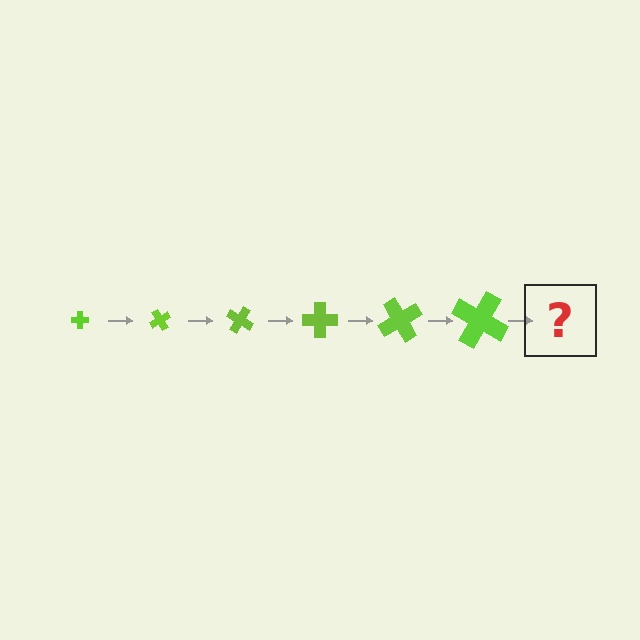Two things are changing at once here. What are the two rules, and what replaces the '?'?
The two rules are that the cross grows larger each step and it rotates 60 degrees each step. The '?' should be a cross, larger than the previous one and rotated 360 degrees from the start.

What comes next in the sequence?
The next element should be a cross, larger than the previous one and rotated 360 degrees from the start.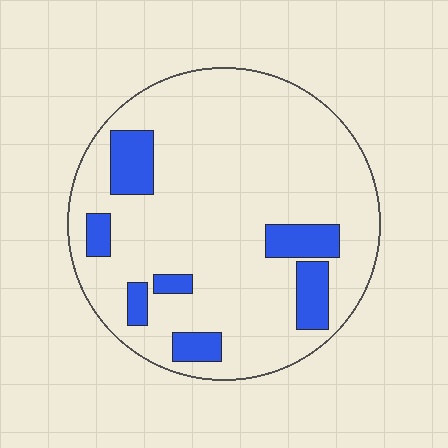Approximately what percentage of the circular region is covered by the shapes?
Approximately 15%.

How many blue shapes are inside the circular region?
7.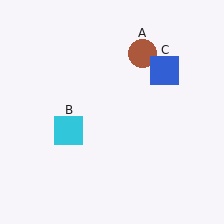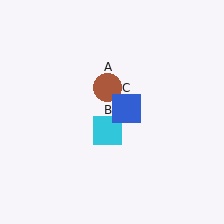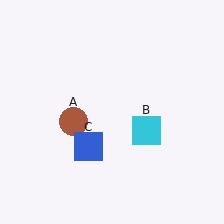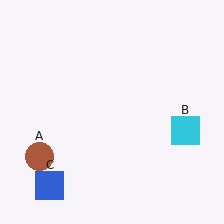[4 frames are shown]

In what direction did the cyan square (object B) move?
The cyan square (object B) moved right.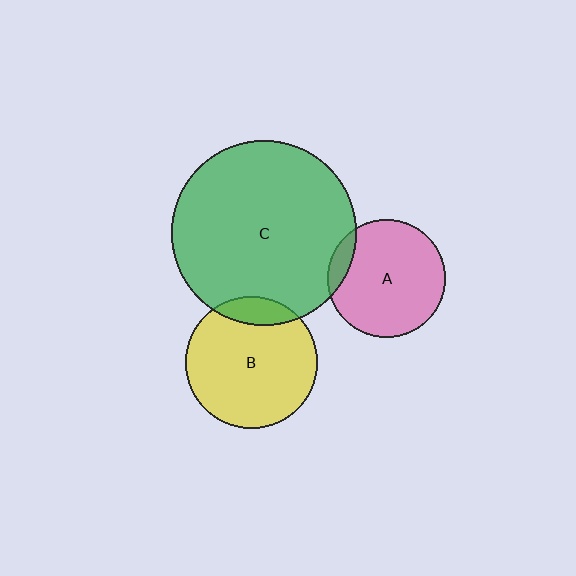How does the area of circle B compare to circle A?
Approximately 1.2 times.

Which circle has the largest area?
Circle C (green).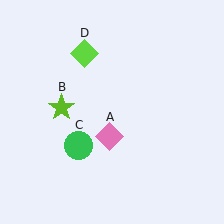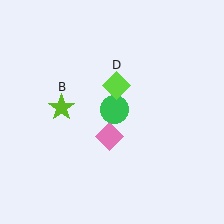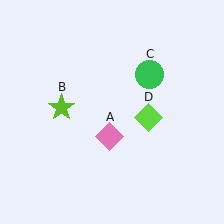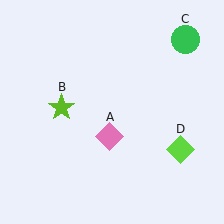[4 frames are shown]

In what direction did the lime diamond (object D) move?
The lime diamond (object D) moved down and to the right.